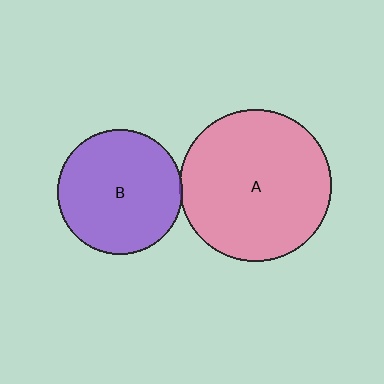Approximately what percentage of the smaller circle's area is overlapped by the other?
Approximately 5%.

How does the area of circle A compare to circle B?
Approximately 1.5 times.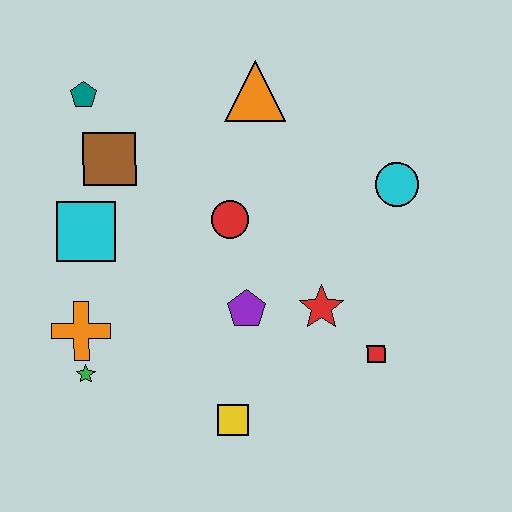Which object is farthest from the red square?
The teal pentagon is farthest from the red square.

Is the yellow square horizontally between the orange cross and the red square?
Yes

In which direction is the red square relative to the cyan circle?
The red square is below the cyan circle.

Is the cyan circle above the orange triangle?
No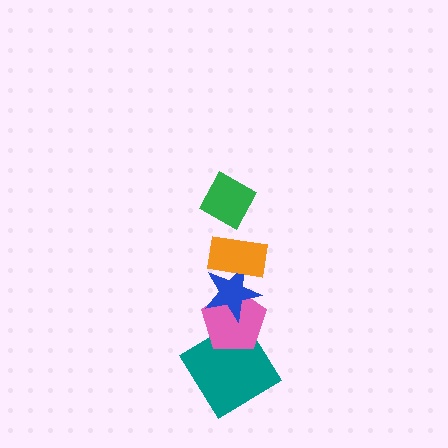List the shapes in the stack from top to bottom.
From top to bottom: the green diamond, the orange rectangle, the blue star, the pink pentagon, the teal diamond.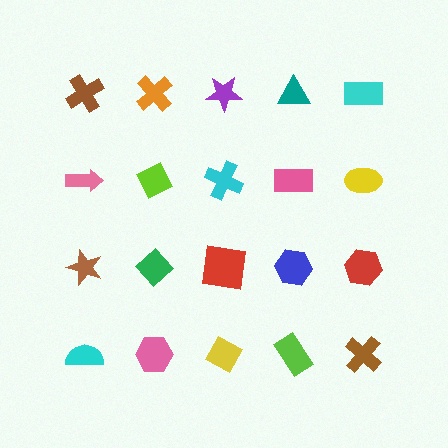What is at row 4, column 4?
A lime rectangle.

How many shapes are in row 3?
5 shapes.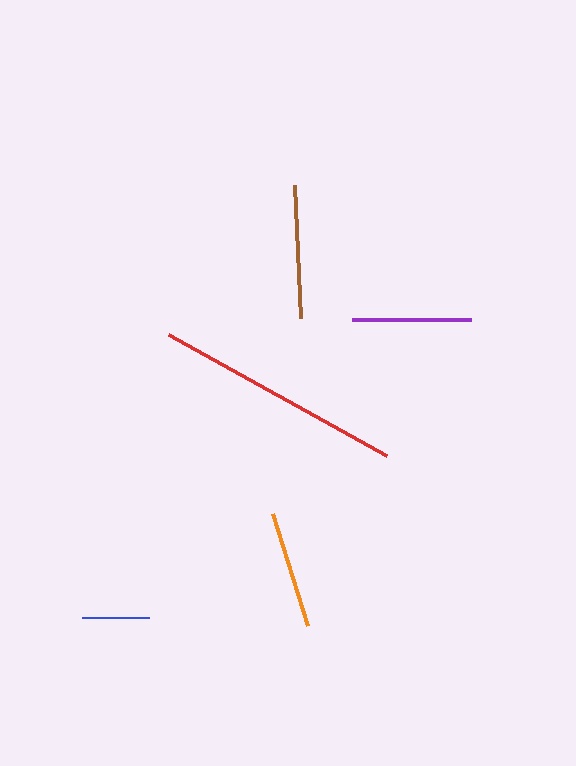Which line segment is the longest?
The red line is the longest at approximately 250 pixels.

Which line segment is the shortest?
The blue line is the shortest at approximately 67 pixels.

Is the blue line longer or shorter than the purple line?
The purple line is longer than the blue line.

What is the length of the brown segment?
The brown segment is approximately 132 pixels long.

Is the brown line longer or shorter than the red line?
The red line is longer than the brown line.